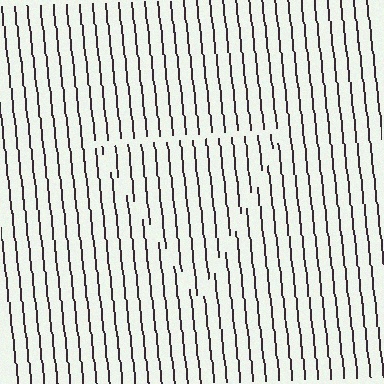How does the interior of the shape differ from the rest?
The interior of the shape contains the same grating, shifted by half a period — the contour is defined by the phase discontinuity where line-ends from the inner and outer gratings abut.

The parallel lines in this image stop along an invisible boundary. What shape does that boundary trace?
An illusory triangle. The interior of the shape contains the same grating, shifted by half a period — the contour is defined by the phase discontinuity where line-ends from the inner and outer gratings abut.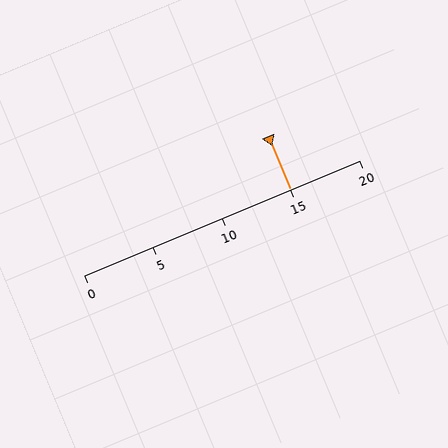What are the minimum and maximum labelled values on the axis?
The axis runs from 0 to 20.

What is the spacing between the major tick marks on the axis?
The major ticks are spaced 5 apart.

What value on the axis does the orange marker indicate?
The marker indicates approximately 15.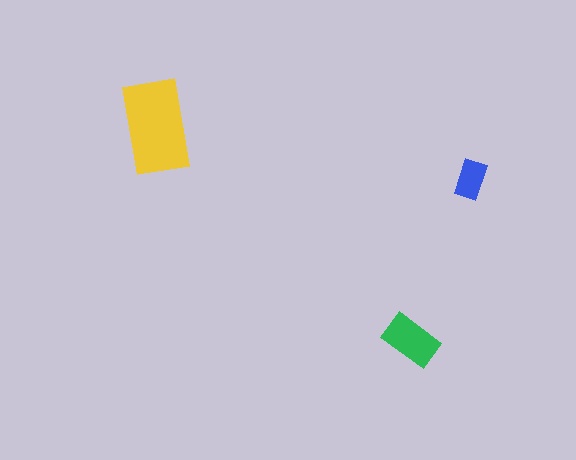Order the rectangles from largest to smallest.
the yellow one, the green one, the blue one.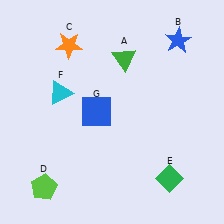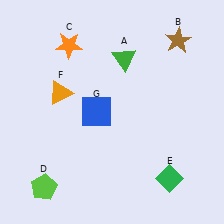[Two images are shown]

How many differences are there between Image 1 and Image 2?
There are 2 differences between the two images.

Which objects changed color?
B changed from blue to brown. F changed from cyan to orange.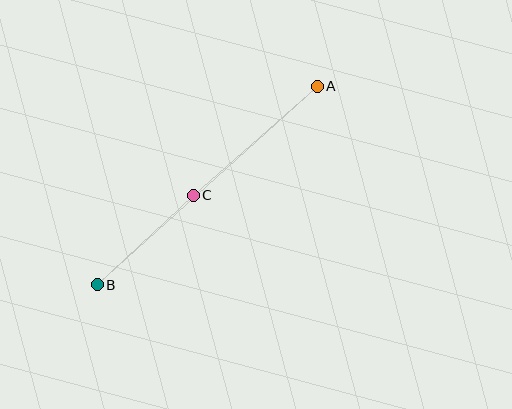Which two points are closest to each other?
Points B and C are closest to each other.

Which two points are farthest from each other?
Points A and B are farthest from each other.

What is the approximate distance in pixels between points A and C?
The distance between A and C is approximately 165 pixels.